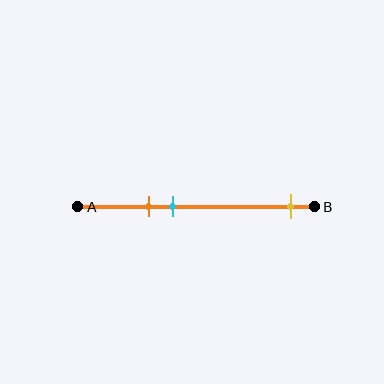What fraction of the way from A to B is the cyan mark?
The cyan mark is approximately 40% (0.4) of the way from A to B.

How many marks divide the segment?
There are 3 marks dividing the segment.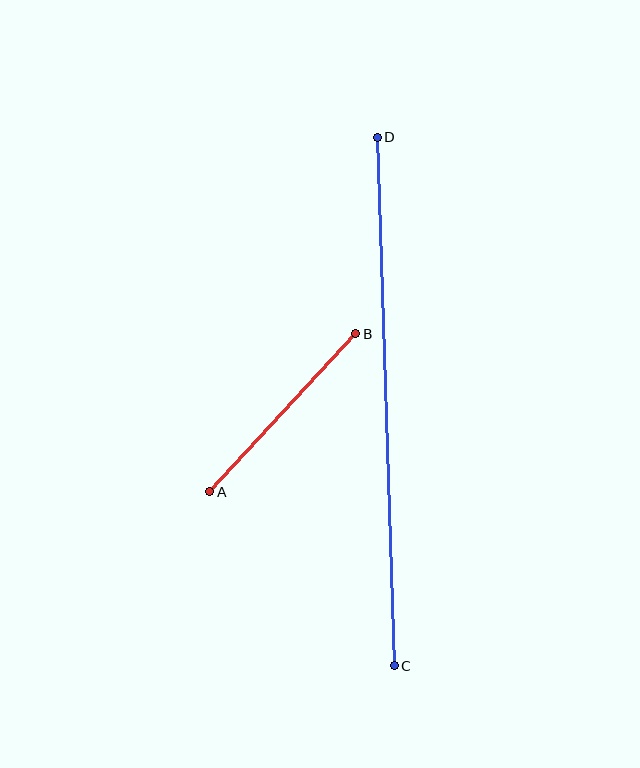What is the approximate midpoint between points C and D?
The midpoint is at approximately (386, 401) pixels.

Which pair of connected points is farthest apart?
Points C and D are farthest apart.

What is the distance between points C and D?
The distance is approximately 529 pixels.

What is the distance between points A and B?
The distance is approximately 215 pixels.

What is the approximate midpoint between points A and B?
The midpoint is at approximately (283, 413) pixels.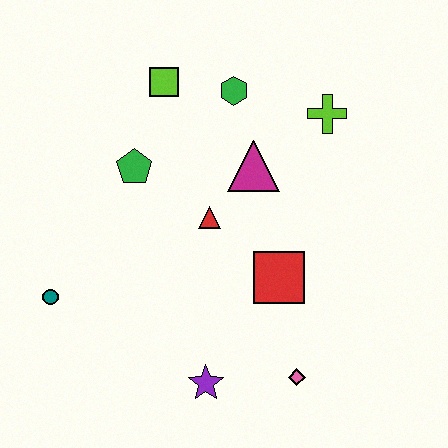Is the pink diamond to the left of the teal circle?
No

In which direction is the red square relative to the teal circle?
The red square is to the right of the teal circle.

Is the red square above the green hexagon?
No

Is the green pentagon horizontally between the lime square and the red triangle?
No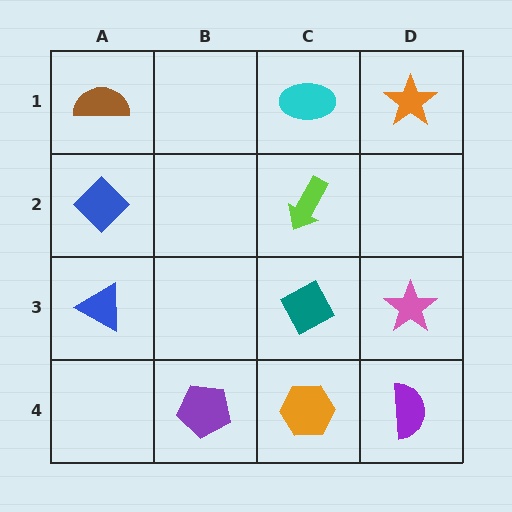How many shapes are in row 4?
3 shapes.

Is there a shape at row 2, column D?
No, that cell is empty.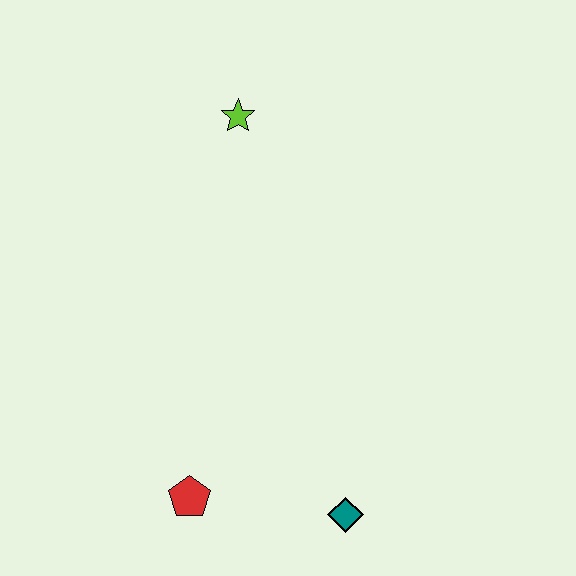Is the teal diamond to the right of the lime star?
Yes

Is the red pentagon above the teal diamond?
Yes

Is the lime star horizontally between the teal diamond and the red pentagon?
Yes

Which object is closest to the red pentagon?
The teal diamond is closest to the red pentagon.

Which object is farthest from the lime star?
The teal diamond is farthest from the lime star.